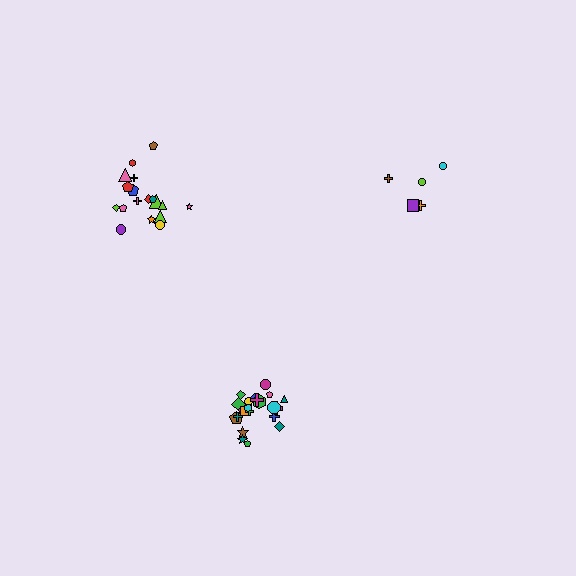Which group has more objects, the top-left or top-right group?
The top-left group.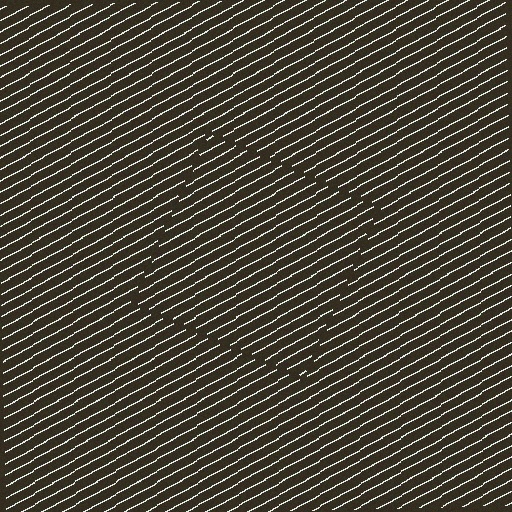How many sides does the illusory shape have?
4 sides — the line-ends trace a square.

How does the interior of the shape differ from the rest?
The interior of the shape contains the same grating, shifted by half a period — the contour is defined by the phase discontinuity where line-ends from the inner and outer gratings abut.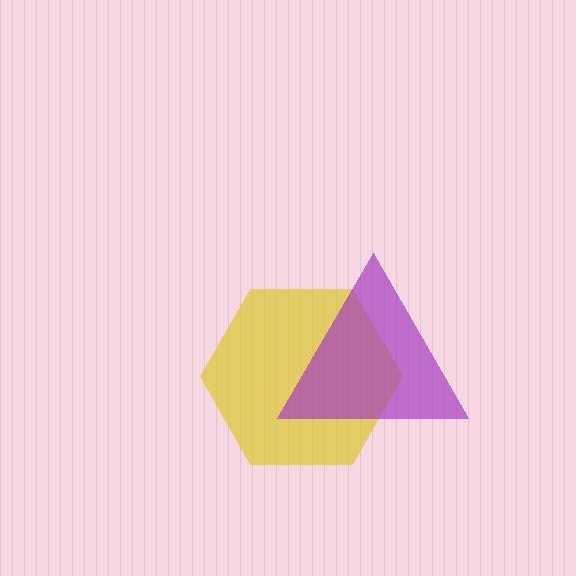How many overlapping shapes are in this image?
There are 2 overlapping shapes in the image.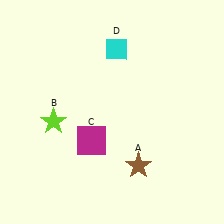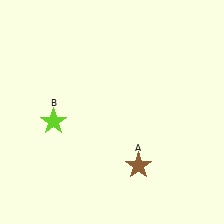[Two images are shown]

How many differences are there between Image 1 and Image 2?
There are 2 differences between the two images.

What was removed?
The cyan diamond (D), the magenta square (C) were removed in Image 2.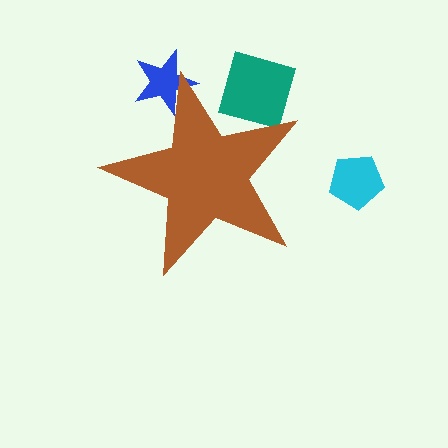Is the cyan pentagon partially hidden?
No, the cyan pentagon is fully visible.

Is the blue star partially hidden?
Yes, the blue star is partially hidden behind the brown star.